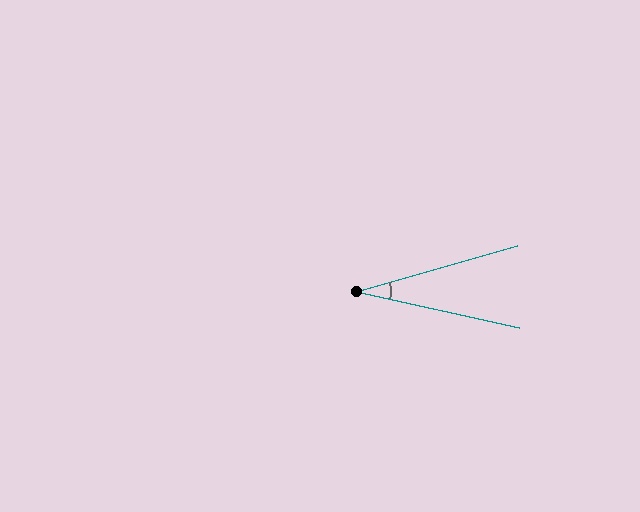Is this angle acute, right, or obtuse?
It is acute.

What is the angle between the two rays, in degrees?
Approximately 29 degrees.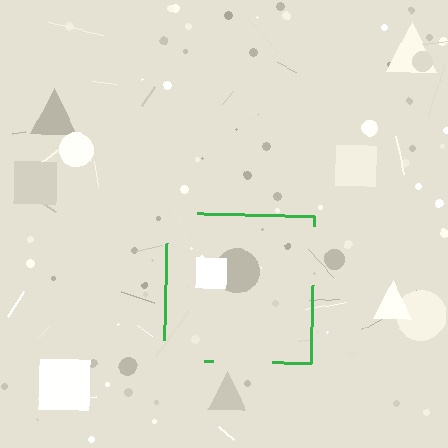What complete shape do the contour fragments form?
The contour fragments form a square.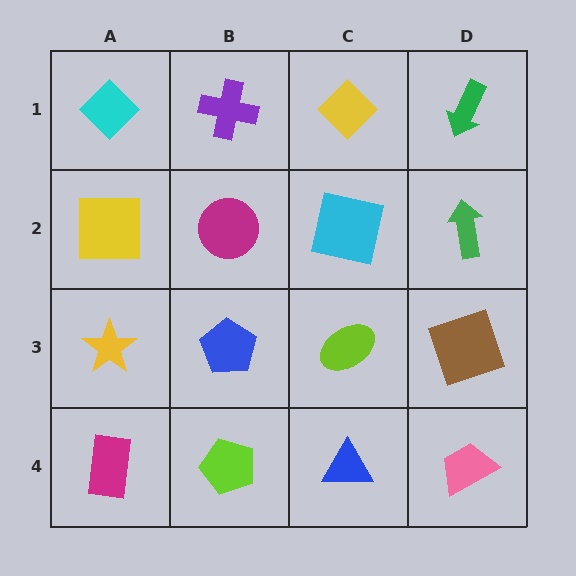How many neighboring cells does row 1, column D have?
2.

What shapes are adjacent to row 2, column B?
A purple cross (row 1, column B), a blue pentagon (row 3, column B), a yellow square (row 2, column A), a cyan square (row 2, column C).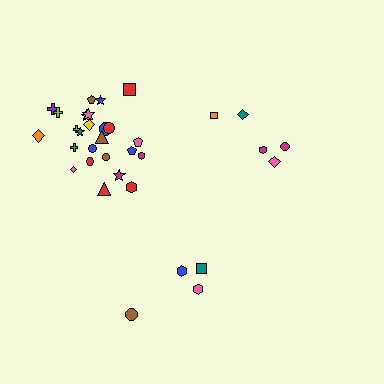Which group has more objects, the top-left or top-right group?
The top-left group.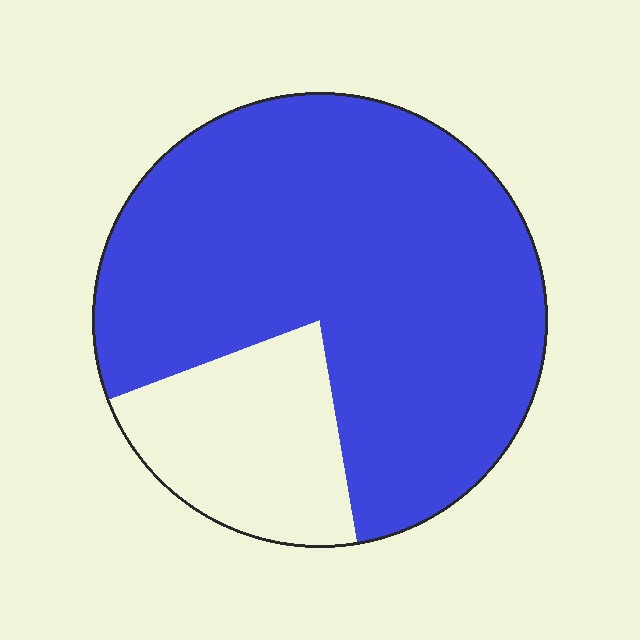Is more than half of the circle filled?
Yes.